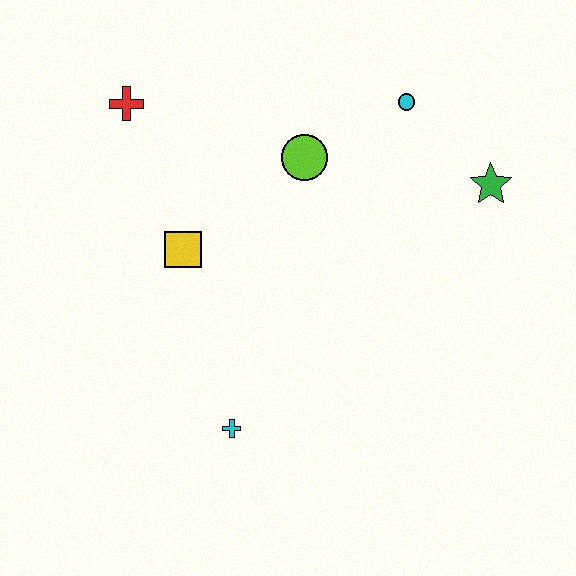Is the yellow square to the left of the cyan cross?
Yes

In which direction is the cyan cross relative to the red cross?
The cyan cross is below the red cross.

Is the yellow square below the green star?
Yes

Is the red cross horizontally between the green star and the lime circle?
No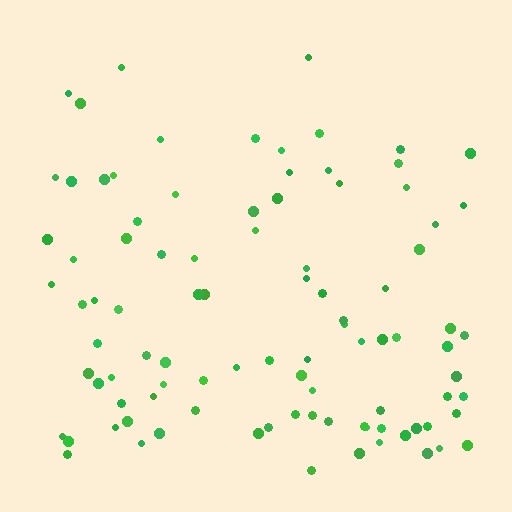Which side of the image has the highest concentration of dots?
The bottom.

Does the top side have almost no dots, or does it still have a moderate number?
Still a moderate number, just noticeably fewer than the bottom.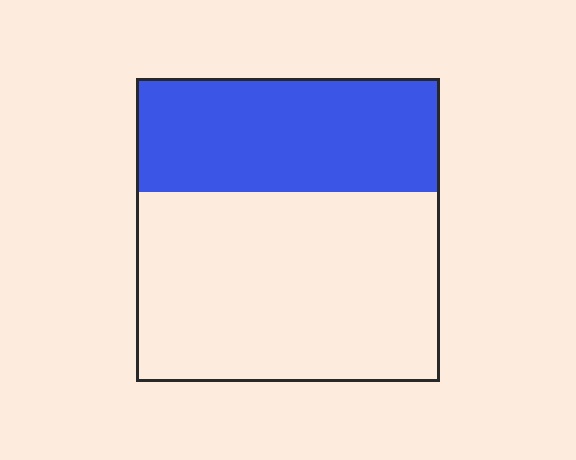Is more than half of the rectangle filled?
No.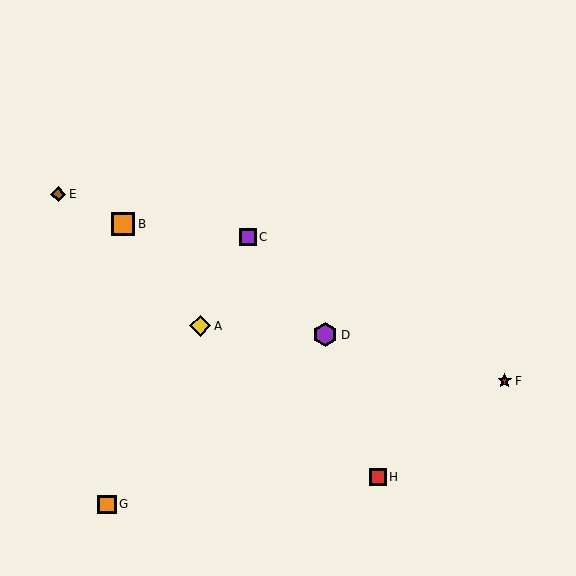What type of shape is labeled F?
Shape F is a red star.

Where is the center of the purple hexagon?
The center of the purple hexagon is at (325, 335).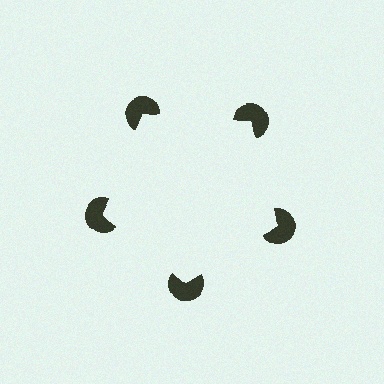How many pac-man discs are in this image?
There are 5 — one at each vertex of the illusory pentagon.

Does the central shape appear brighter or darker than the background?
It typically appears slightly brighter than the background, even though no actual brightness change is drawn.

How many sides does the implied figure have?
5 sides.